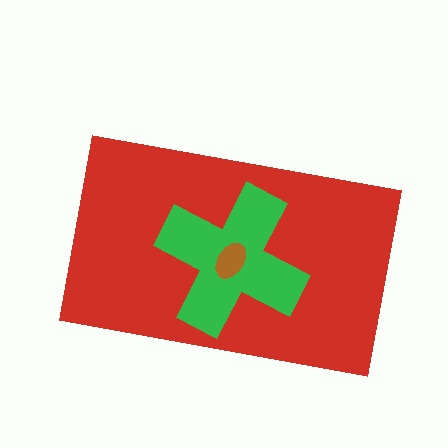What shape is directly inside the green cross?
The brown ellipse.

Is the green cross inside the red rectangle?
Yes.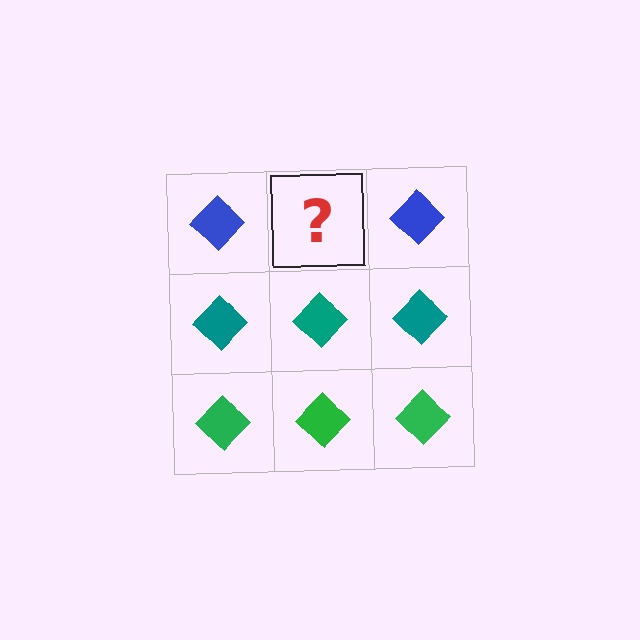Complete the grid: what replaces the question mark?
The question mark should be replaced with a blue diamond.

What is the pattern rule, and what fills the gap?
The rule is that each row has a consistent color. The gap should be filled with a blue diamond.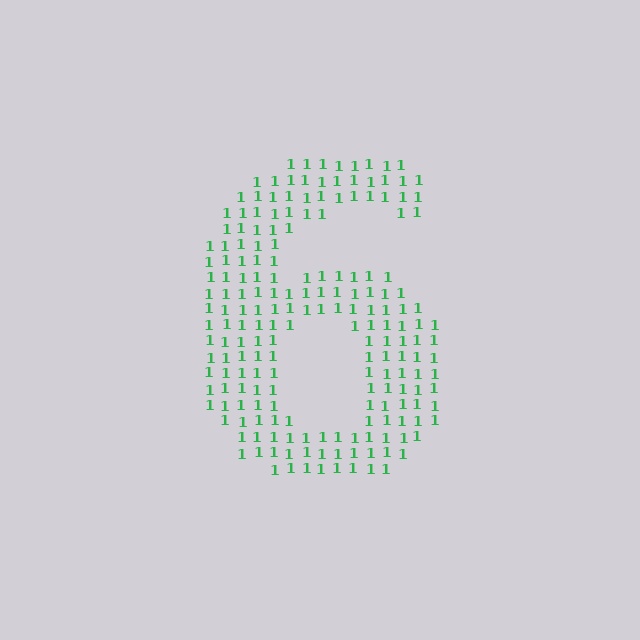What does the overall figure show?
The overall figure shows the digit 6.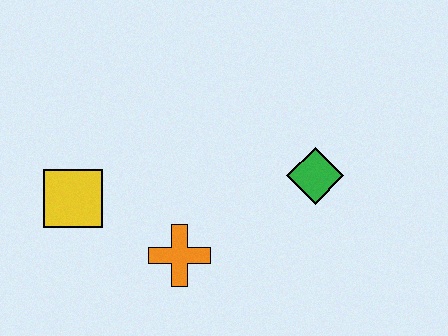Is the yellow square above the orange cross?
Yes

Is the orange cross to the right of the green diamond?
No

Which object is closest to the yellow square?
The orange cross is closest to the yellow square.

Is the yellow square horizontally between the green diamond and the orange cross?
No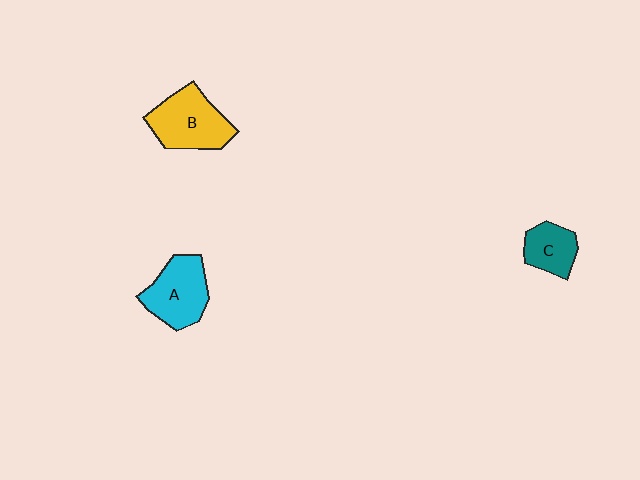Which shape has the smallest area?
Shape C (teal).